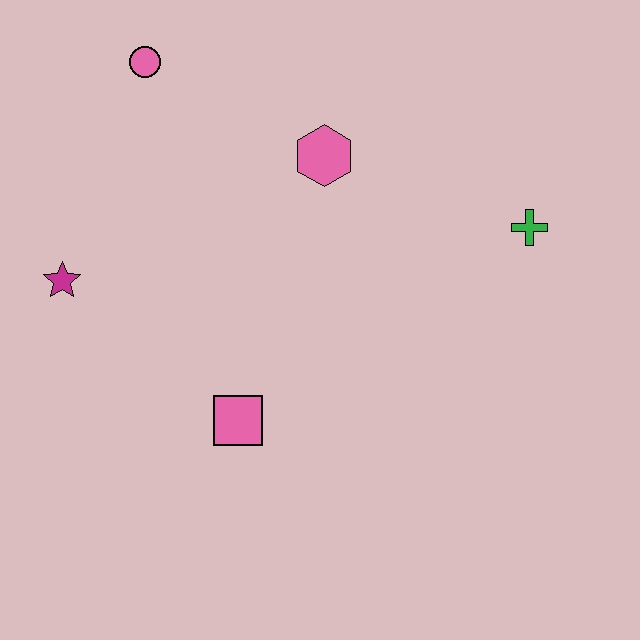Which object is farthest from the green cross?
The magenta star is farthest from the green cross.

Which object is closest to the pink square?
The magenta star is closest to the pink square.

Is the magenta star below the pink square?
No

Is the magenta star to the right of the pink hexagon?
No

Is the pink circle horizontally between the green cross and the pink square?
No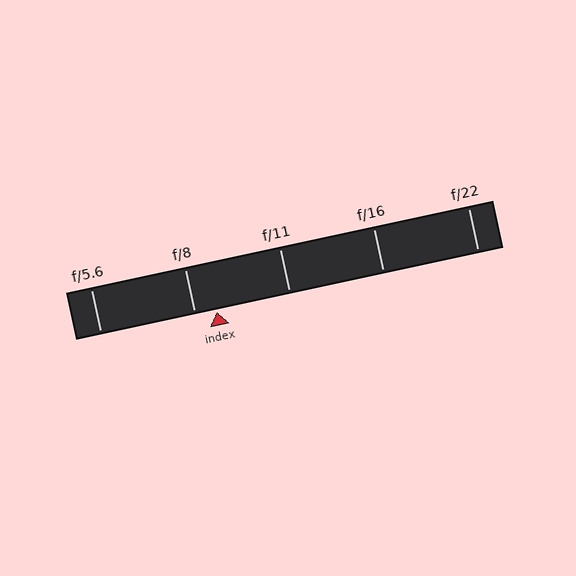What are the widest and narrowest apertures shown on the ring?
The widest aperture shown is f/5.6 and the narrowest is f/22.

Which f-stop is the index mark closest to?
The index mark is closest to f/8.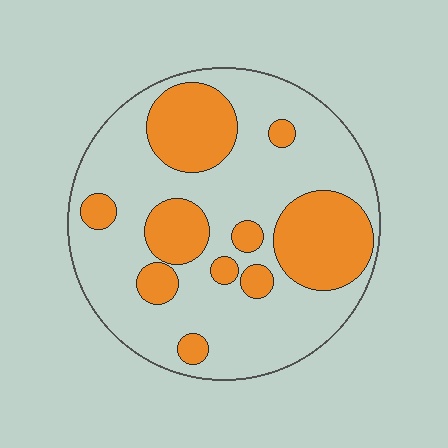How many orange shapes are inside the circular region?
10.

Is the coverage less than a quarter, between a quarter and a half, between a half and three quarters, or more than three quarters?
Between a quarter and a half.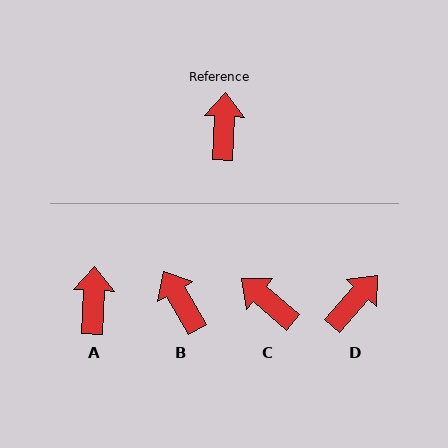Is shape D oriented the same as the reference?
No, it is off by about 39 degrees.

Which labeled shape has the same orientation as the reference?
A.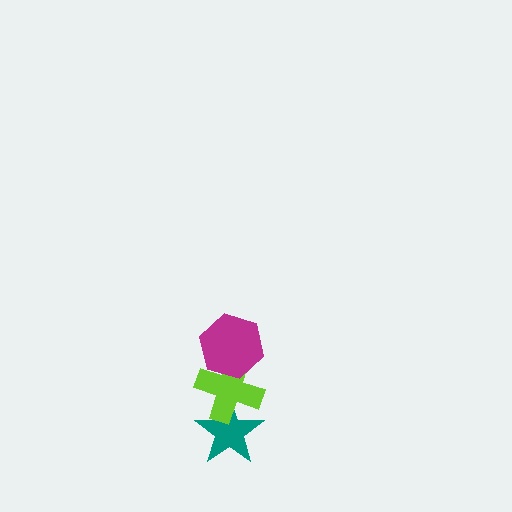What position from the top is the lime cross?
The lime cross is 2nd from the top.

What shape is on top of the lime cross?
The magenta hexagon is on top of the lime cross.